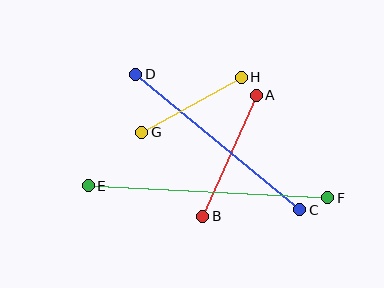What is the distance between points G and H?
The distance is approximately 113 pixels.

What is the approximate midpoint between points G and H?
The midpoint is at approximately (191, 105) pixels.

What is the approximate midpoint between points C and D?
The midpoint is at approximately (218, 142) pixels.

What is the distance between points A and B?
The distance is approximately 132 pixels.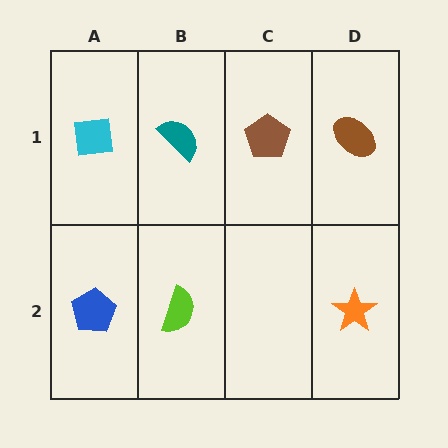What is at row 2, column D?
An orange star.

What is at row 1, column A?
A cyan square.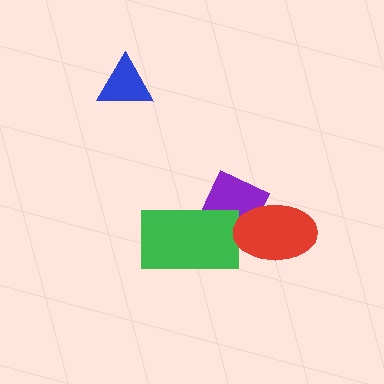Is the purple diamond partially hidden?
Yes, it is partially covered by another shape.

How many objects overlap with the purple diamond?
2 objects overlap with the purple diamond.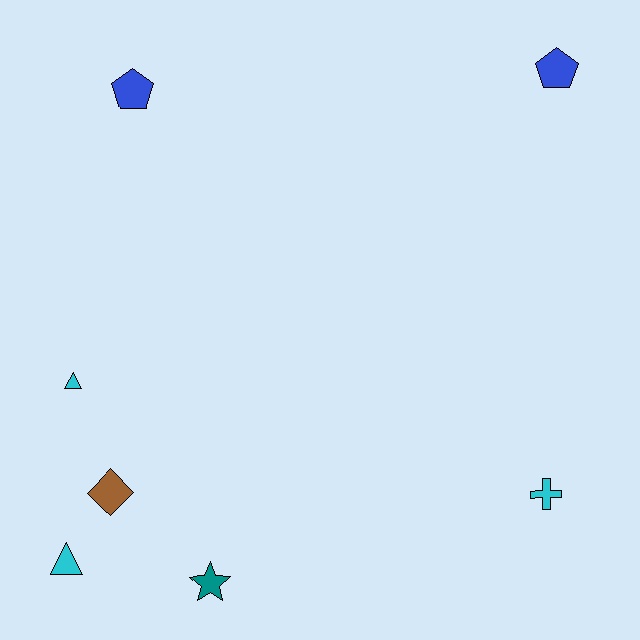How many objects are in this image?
There are 7 objects.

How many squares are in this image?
There are no squares.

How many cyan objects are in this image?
There are 3 cyan objects.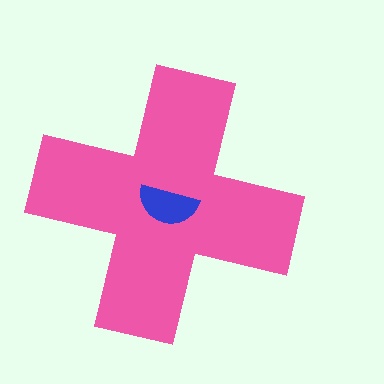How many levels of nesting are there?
2.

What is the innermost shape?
The blue semicircle.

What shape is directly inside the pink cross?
The blue semicircle.